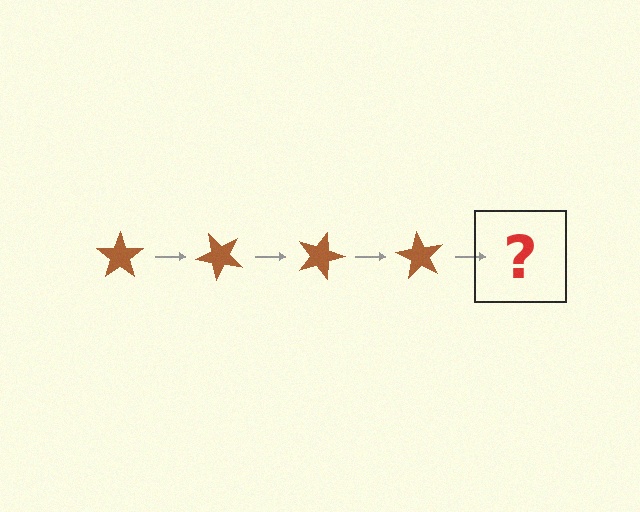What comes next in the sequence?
The next element should be a brown star rotated 180 degrees.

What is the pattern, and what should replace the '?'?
The pattern is that the star rotates 45 degrees each step. The '?' should be a brown star rotated 180 degrees.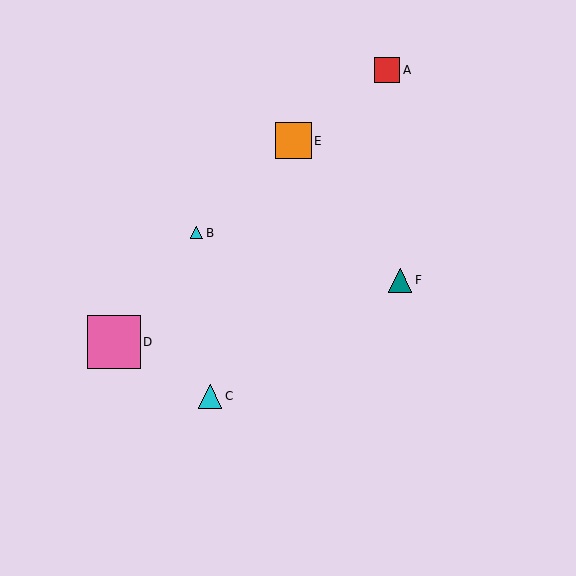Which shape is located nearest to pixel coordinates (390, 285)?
The teal triangle (labeled F) at (400, 280) is nearest to that location.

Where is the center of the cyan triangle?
The center of the cyan triangle is at (210, 396).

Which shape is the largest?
The pink square (labeled D) is the largest.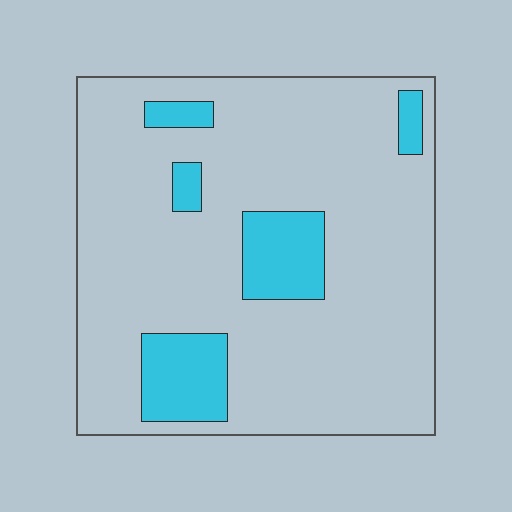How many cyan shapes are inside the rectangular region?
5.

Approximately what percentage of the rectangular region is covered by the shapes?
Approximately 15%.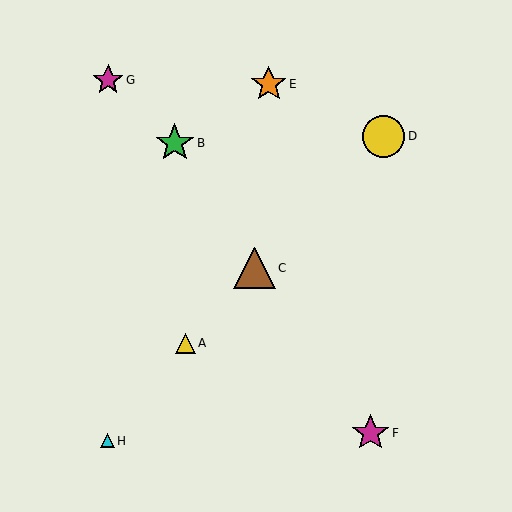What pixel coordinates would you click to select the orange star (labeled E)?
Click at (269, 84) to select the orange star E.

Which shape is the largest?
The yellow circle (labeled D) is the largest.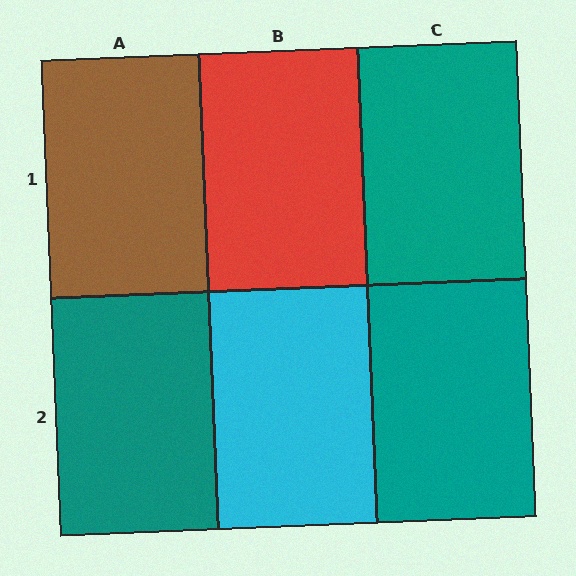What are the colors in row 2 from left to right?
Teal, cyan, teal.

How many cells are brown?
1 cell is brown.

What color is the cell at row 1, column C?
Teal.